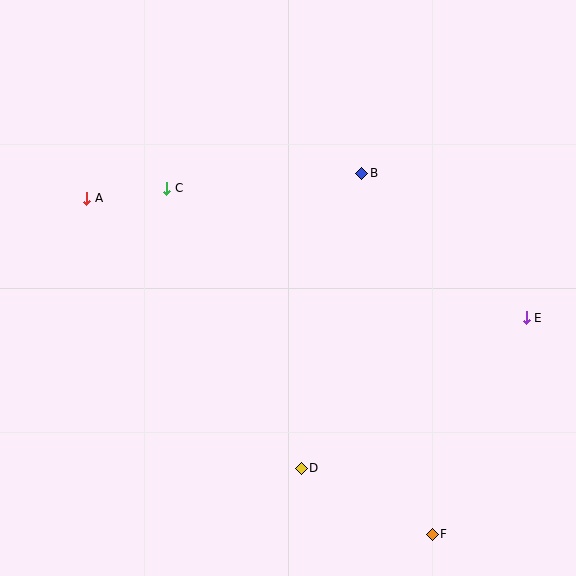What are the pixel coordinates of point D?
Point D is at (301, 468).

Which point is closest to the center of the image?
Point B at (362, 173) is closest to the center.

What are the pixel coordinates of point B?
Point B is at (362, 173).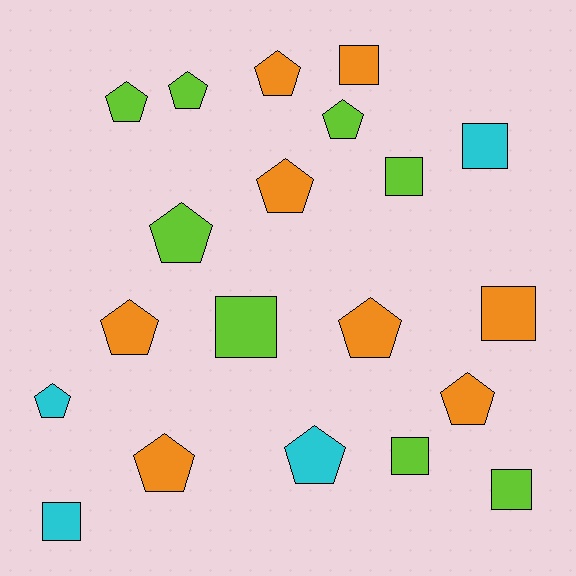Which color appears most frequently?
Orange, with 8 objects.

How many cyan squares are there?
There are 2 cyan squares.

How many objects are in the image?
There are 20 objects.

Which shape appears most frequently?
Pentagon, with 12 objects.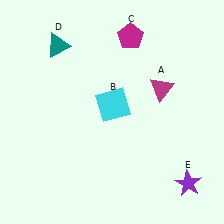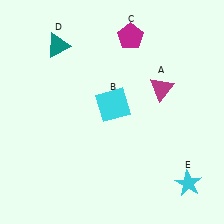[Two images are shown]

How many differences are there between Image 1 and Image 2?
There is 1 difference between the two images.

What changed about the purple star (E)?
In Image 1, E is purple. In Image 2, it changed to cyan.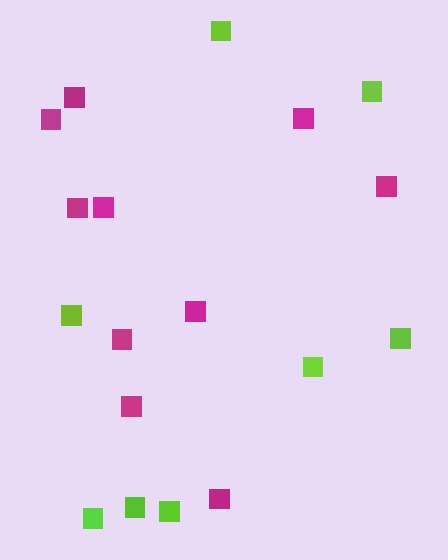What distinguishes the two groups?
There are 2 groups: one group of magenta squares (10) and one group of lime squares (8).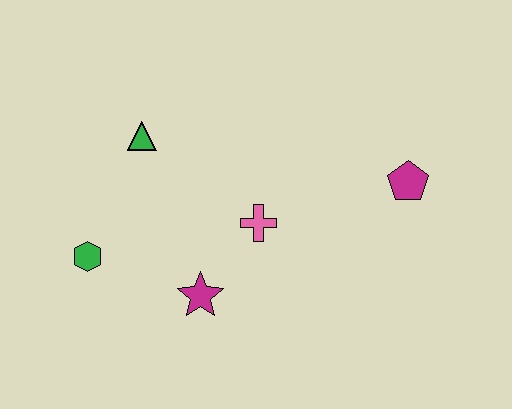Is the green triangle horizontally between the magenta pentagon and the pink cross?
No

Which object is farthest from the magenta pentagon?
The green hexagon is farthest from the magenta pentagon.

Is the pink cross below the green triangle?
Yes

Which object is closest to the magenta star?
The pink cross is closest to the magenta star.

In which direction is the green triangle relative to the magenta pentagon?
The green triangle is to the left of the magenta pentagon.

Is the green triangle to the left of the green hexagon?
No